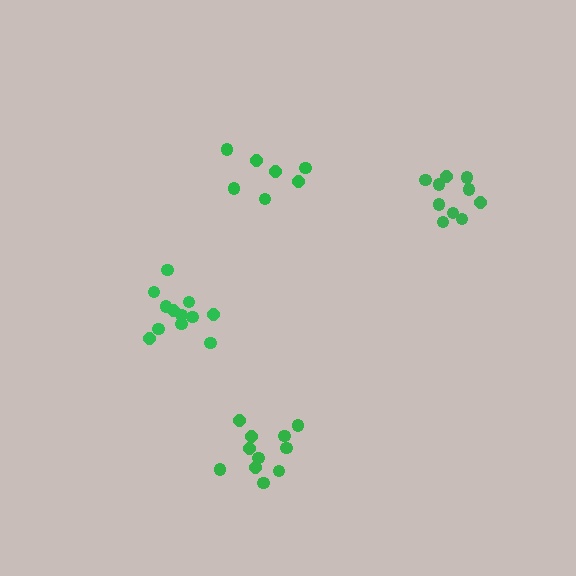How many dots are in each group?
Group 1: 11 dots, Group 2: 12 dots, Group 3: 10 dots, Group 4: 7 dots (40 total).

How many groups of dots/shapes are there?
There are 4 groups.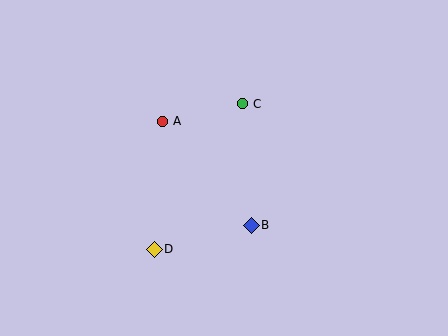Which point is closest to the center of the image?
Point B at (251, 225) is closest to the center.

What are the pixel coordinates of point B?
Point B is at (251, 225).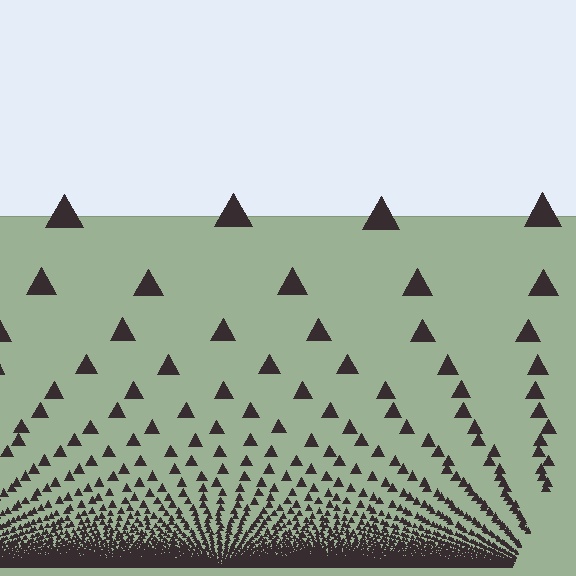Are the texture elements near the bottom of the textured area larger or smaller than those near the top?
Smaller. The gradient is inverted — elements near the bottom are smaller and denser.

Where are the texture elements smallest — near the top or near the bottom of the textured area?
Near the bottom.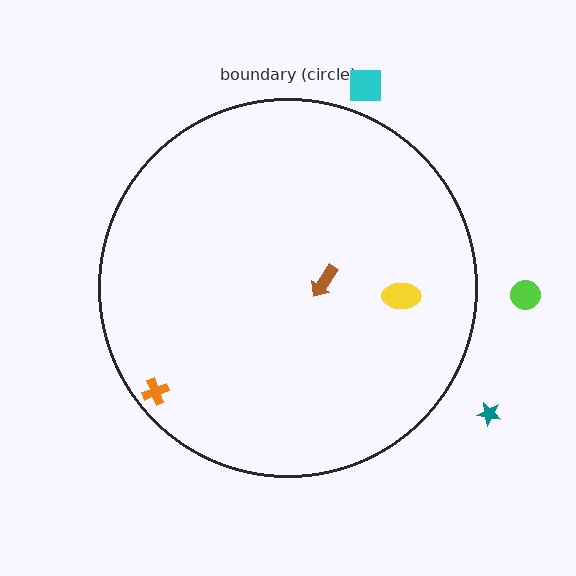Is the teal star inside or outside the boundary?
Outside.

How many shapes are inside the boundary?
3 inside, 3 outside.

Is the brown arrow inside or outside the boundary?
Inside.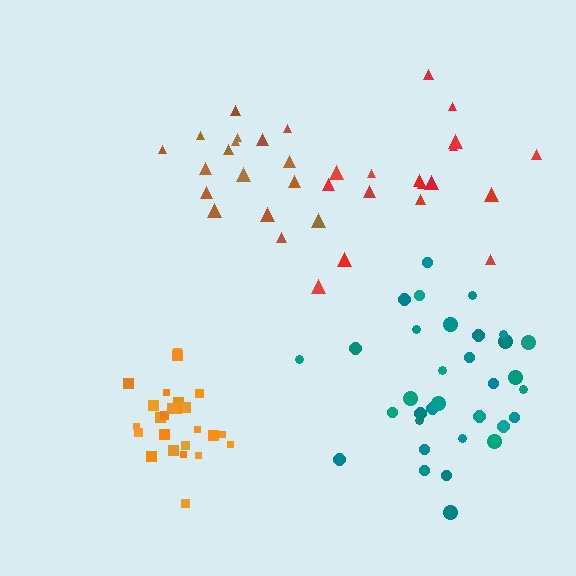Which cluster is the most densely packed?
Orange.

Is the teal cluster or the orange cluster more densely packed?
Orange.